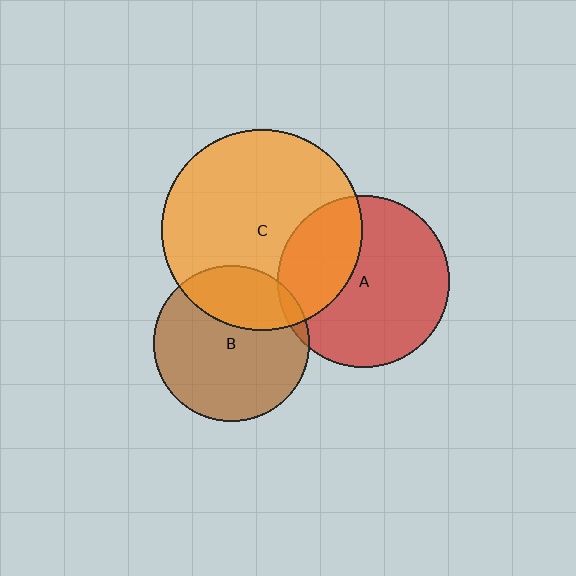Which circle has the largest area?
Circle C (orange).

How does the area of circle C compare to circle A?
Approximately 1.4 times.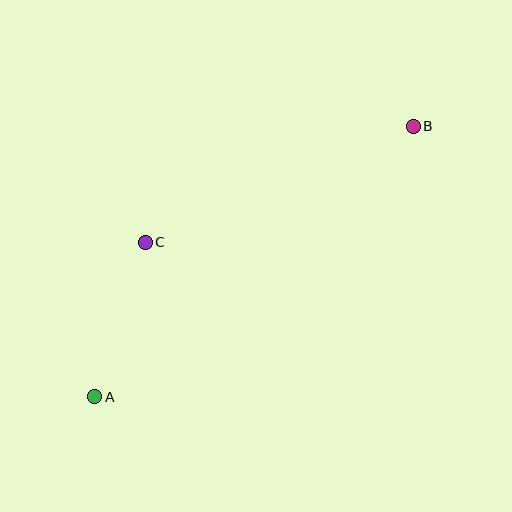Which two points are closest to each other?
Points A and C are closest to each other.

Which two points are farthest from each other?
Points A and B are farthest from each other.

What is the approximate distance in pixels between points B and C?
The distance between B and C is approximately 292 pixels.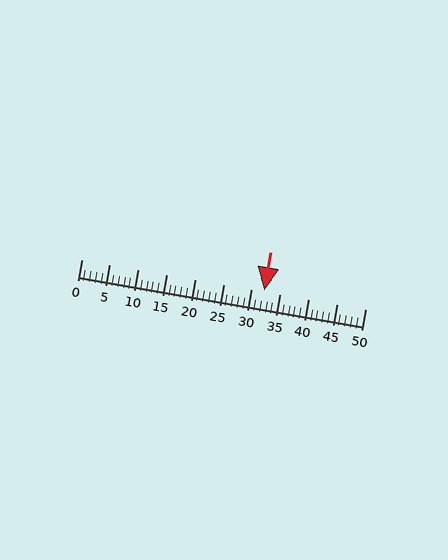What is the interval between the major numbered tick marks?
The major tick marks are spaced 5 units apart.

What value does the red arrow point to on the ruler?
The red arrow points to approximately 32.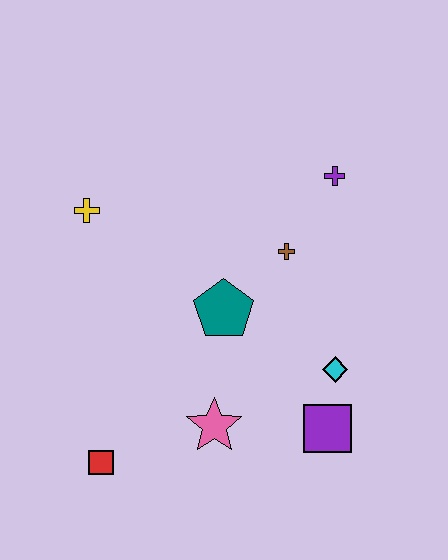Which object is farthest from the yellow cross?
The purple square is farthest from the yellow cross.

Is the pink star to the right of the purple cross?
No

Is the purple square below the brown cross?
Yes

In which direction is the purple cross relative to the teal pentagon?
The purple cross is above the teal pentagon.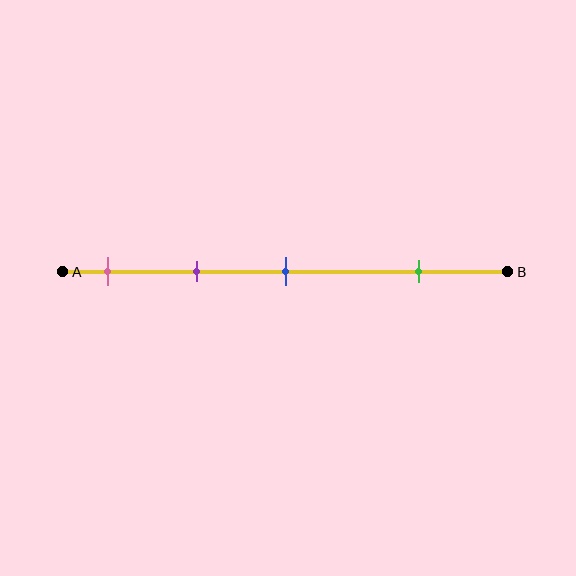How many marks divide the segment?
There are 4 marks dividing the segment.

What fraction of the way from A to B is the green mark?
The green mark is approximately 80% (0.8) of the way from A to B.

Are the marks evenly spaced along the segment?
No, the marks are not evenly spaced.